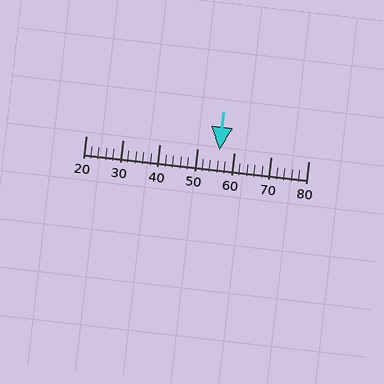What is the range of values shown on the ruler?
The ruler shows values from 20 to 80.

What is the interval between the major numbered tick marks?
The major tick marks are spaced 10 units apart.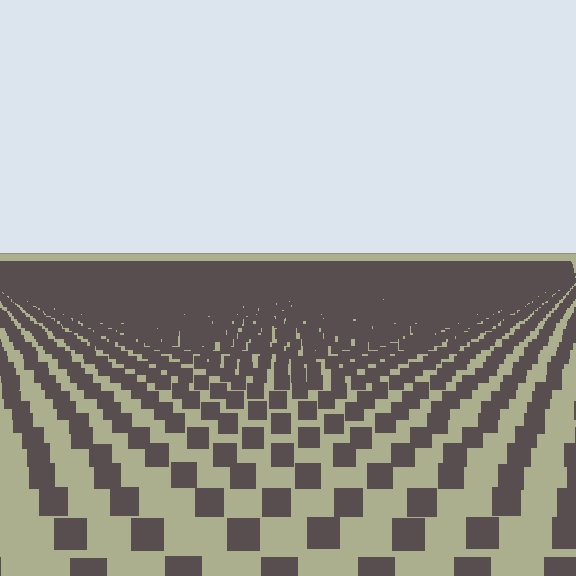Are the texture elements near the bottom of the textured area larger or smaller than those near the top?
Larger. Near the bottom, elements are closer to the viewer and appear at a bigger on-screen size.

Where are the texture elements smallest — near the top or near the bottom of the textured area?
Near the top.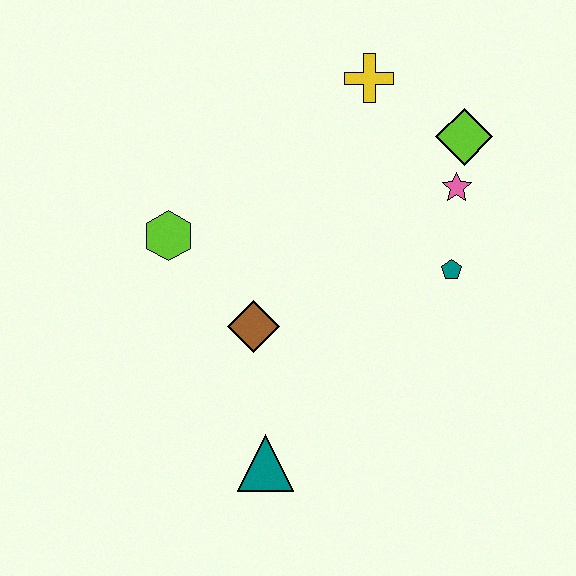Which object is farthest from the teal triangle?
The yellow cross is farthest from the teal triangle.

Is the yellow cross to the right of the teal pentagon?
No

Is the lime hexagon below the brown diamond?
No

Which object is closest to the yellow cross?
The lime diamond is closest to the yellow cross.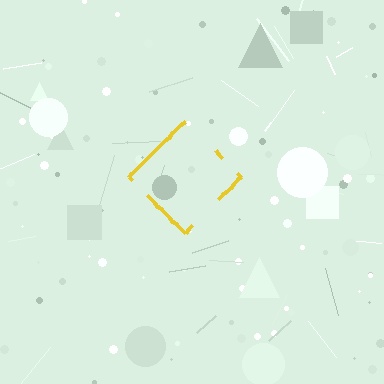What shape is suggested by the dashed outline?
The dashed outline suggests a diamond.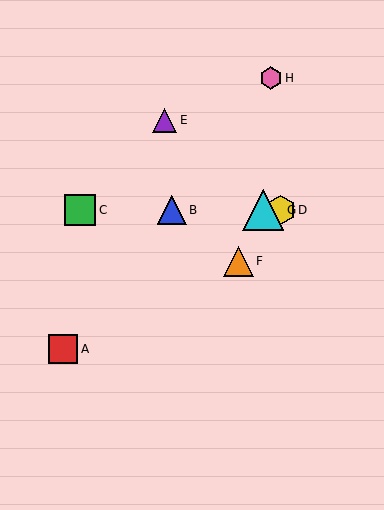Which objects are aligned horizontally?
Objects B, C, D, G are aligned horizontally.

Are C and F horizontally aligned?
No, C is at y≈210 and F is at y≈261.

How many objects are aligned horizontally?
4 objects (B, C, D, G) are aligned horizontally.